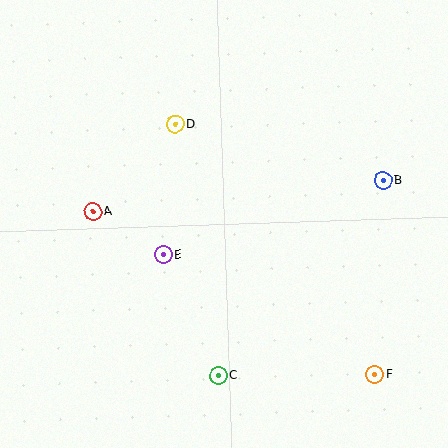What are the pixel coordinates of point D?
Point D is at (175, 124).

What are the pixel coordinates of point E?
Point E is at (163, 255).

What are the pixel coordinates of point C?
Point C is at (218, 376).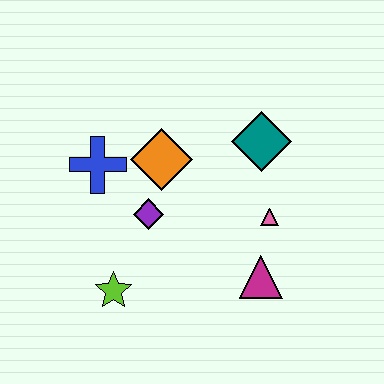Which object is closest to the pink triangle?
The magenta triangle is closest to the pink triangle.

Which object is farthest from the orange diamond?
The magenta triangle is farthest from the orange diamond.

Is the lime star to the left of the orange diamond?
Yes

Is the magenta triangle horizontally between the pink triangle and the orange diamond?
Yes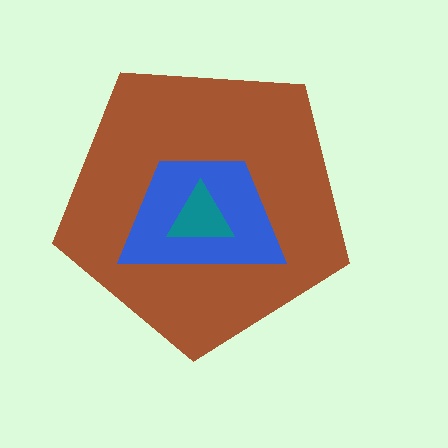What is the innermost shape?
The teal triangle.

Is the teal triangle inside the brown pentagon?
Yes.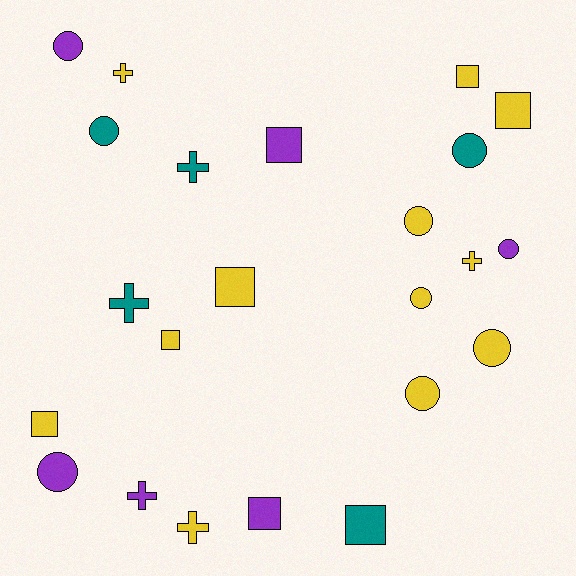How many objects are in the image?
There are 23 objects.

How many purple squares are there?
There are 2 purple squares.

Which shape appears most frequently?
Circle, with 9 objects.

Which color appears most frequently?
Yellow, with 12 objects.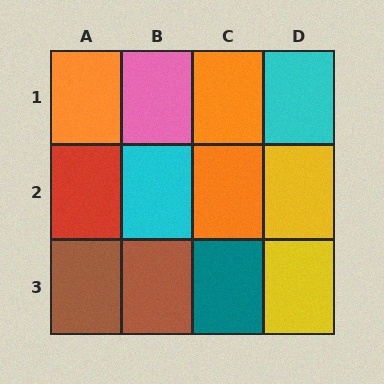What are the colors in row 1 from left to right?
Orange, pink, orange, cyan.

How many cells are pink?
1 cell is pink.